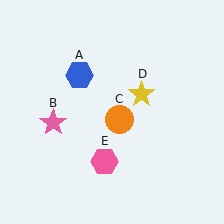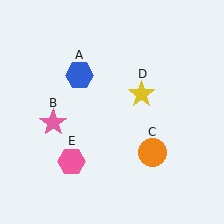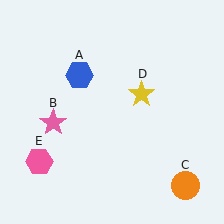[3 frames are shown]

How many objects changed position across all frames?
2 objects changed position: orange circle (object C), pink hexagon (object E).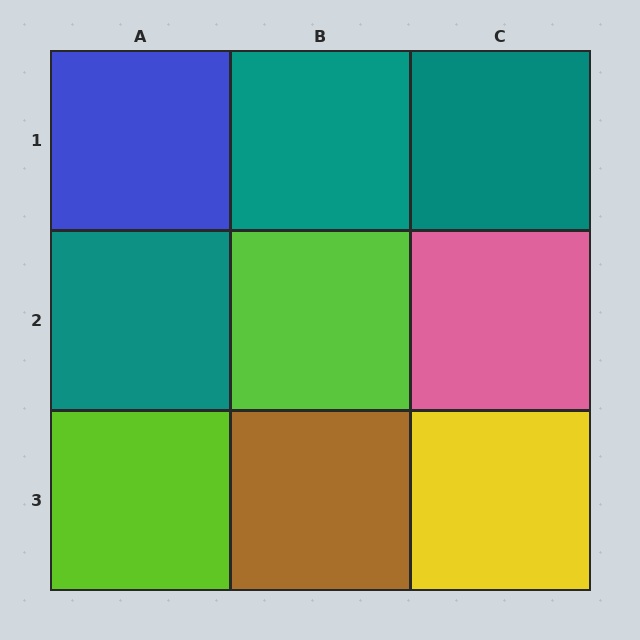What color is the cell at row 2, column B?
Lime.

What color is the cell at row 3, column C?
Yellow.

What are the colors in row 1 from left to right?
Blue, teal, teal.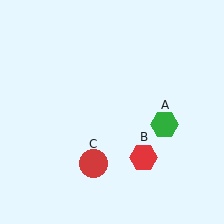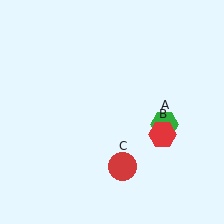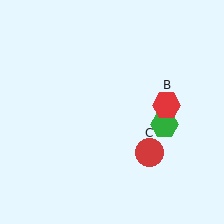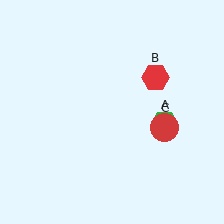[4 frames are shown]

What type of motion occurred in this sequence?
The red hexagon (object B), red circle (object C) rotated counterclockwise around the center of the scene.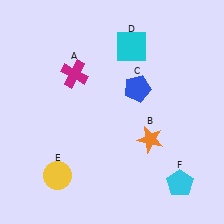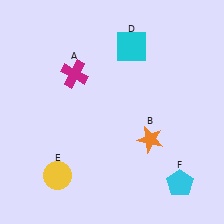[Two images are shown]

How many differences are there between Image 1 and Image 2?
There is 1 difference between the two images.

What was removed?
The blue pentagon (C) was removed in Image 2.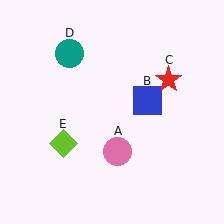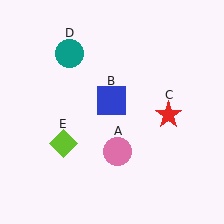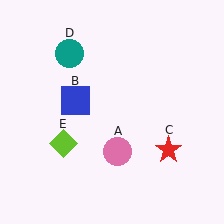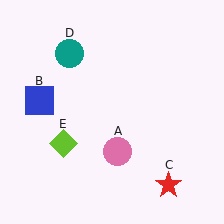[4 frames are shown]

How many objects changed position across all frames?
2 objects changed position: blue square (object B), red star (object C).